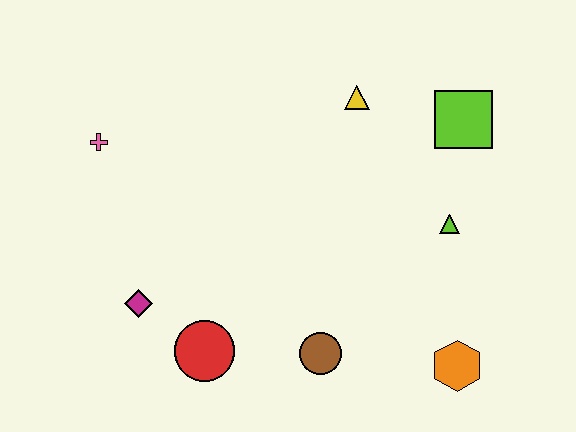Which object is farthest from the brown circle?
The pink cross is farthest from the brown circle.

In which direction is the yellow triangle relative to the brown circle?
The yellow triangle is above the brown circle.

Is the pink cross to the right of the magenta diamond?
No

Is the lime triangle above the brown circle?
Yes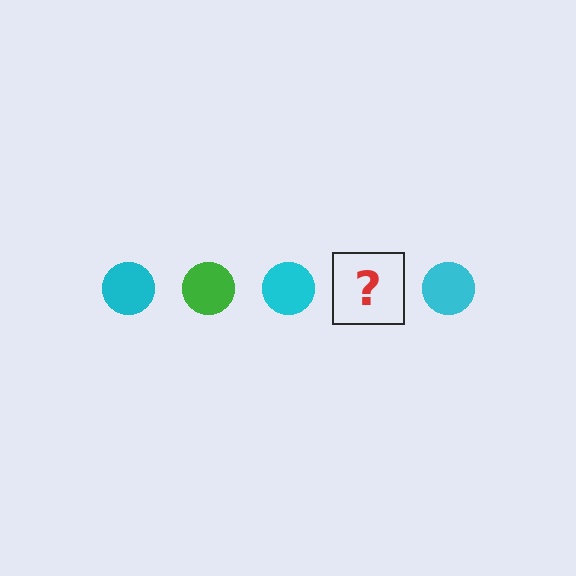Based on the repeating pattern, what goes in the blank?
The blank should be a green circle.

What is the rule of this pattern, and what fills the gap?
The rule is that the pattern cycles through cyan, green circles. The gap should be filled with a green circle.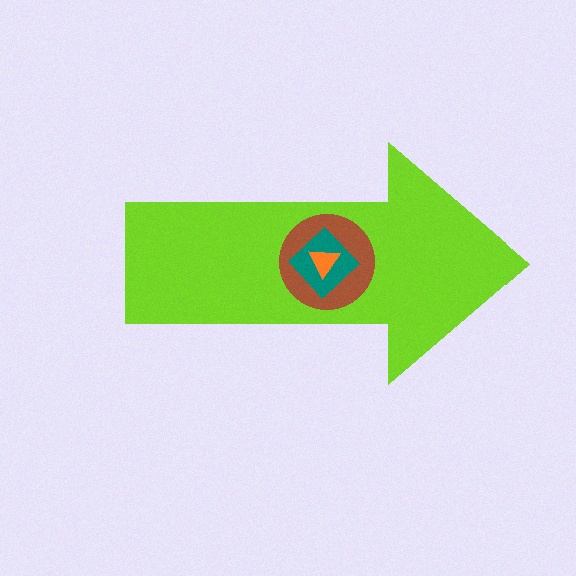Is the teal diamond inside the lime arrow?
Yes.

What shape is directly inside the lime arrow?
The brown circle.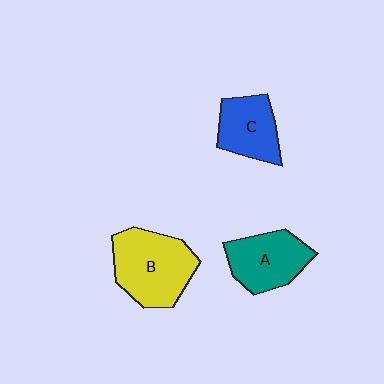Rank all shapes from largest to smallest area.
From largest to smallest: B (yellow), A (teal), C (blue).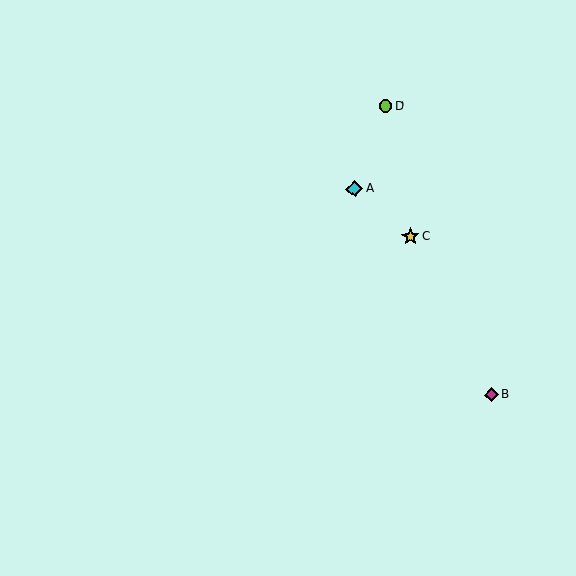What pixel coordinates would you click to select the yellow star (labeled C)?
Click at (411, 237) to select the yellow star C.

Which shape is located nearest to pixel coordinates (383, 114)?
The lime circle (labeled D) at (386, 106) is nearest to that location.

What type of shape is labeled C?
Shape C is a yellow star.